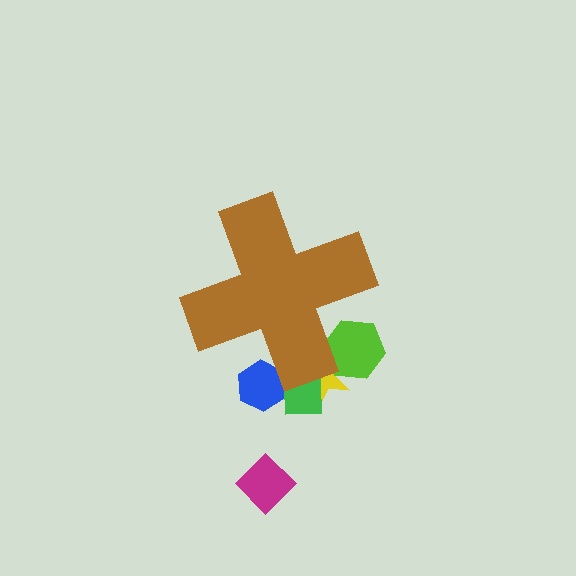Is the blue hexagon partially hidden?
Yes, the blue hexagon is partially hidden behind the brown cross.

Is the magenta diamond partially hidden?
No, the magenta diamond is fully visible.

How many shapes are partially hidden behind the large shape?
4 shapes are partially hidden.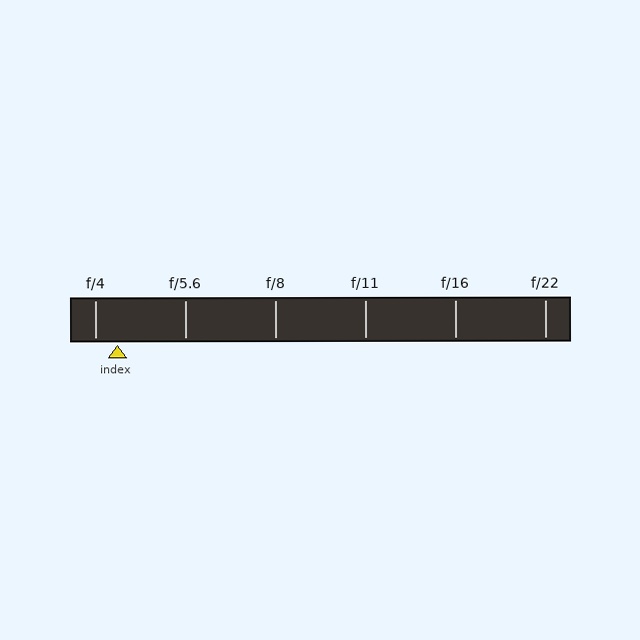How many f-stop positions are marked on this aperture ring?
There are 6 f-stop positions marked.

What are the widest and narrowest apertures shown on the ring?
The widest aperture shown is f/4 and the narrowest is f/22.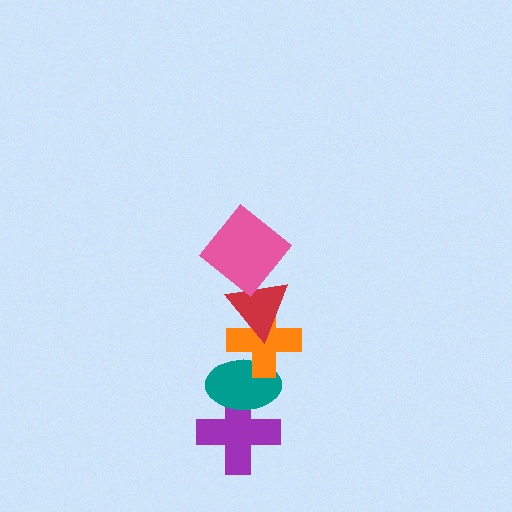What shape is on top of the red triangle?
The pink diamond is on top of the red triangle.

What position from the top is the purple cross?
The purple cross is 5th from the top.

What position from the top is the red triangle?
The red triangle is 2nd from the top.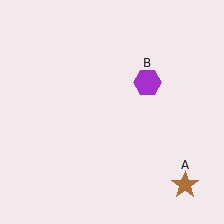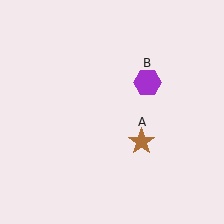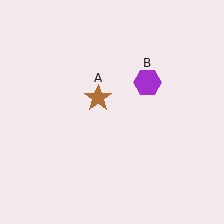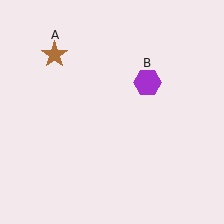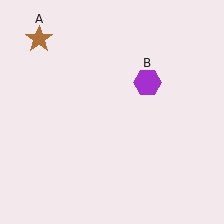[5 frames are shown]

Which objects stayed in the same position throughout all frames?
Purple hexagon (object B) remained stationary.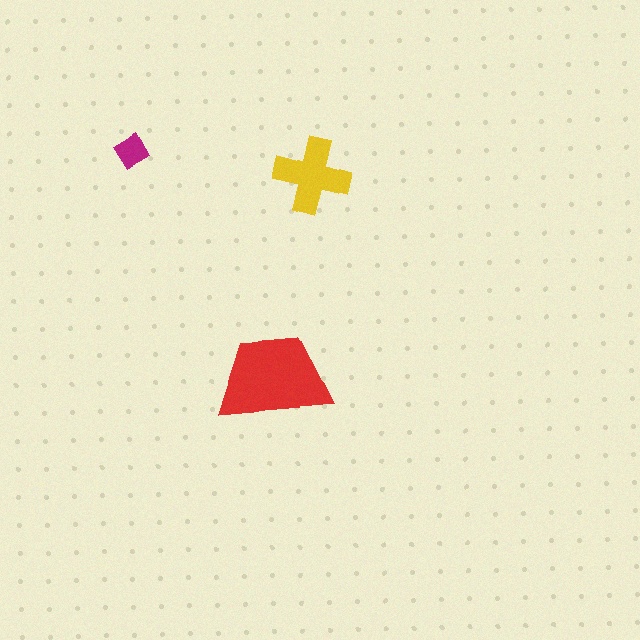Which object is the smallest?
The magenta diamond.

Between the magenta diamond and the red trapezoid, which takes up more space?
The red trapezoid.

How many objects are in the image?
There are 3 objects in the image.